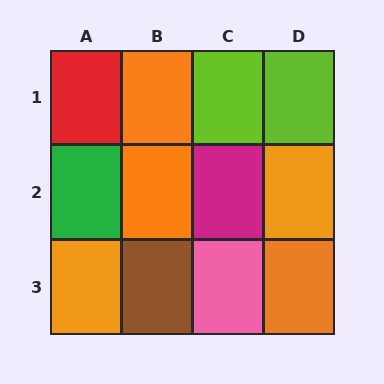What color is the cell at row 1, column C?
Lime.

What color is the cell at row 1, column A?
Red.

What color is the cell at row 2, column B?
Orange.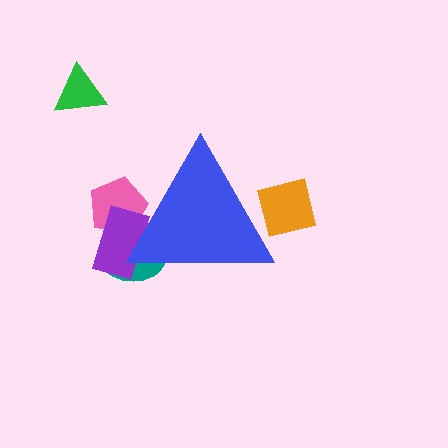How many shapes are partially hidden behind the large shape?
4 shapes are partially hidden.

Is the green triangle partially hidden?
No, the green triangle is fully visible.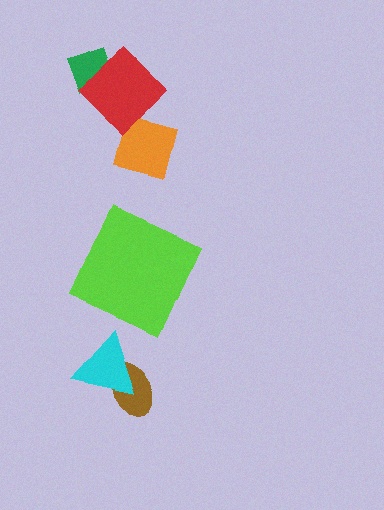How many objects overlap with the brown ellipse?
1 object overlaps with the brown ellipse.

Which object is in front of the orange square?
The red diamond is in front of the orange square.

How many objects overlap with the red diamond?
2 objects overlap with the red diamond.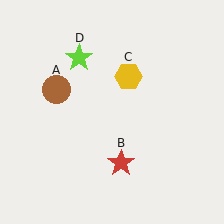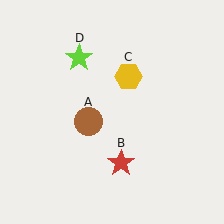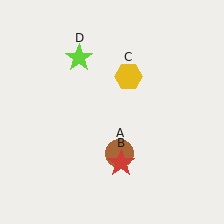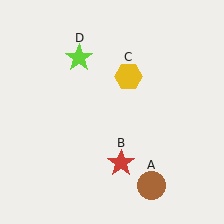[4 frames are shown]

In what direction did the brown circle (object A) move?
The brown circle (object A) moved down and to the right.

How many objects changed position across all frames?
1 object changed position: brown circle (object A).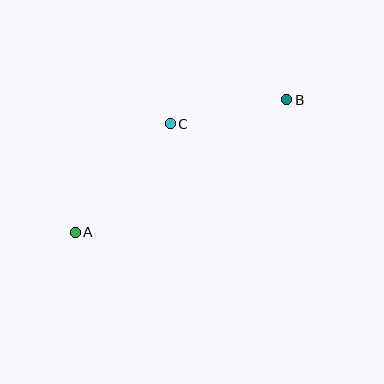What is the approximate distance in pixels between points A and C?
The distance between A and C is approximately 144 pixels.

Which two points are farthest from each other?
Points A and B are farthest from each other.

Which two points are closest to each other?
Points B and C are closest to each other.